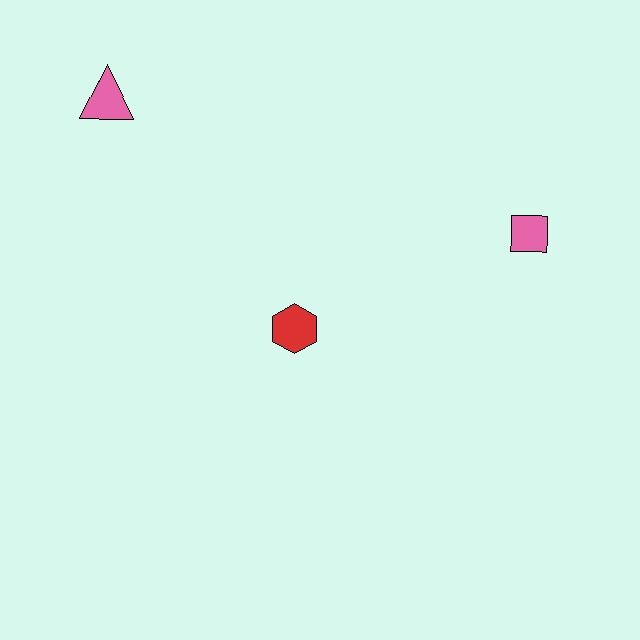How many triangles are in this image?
There is 1 triangle.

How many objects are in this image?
There are 3 objects.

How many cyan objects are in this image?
There are no cyan objects.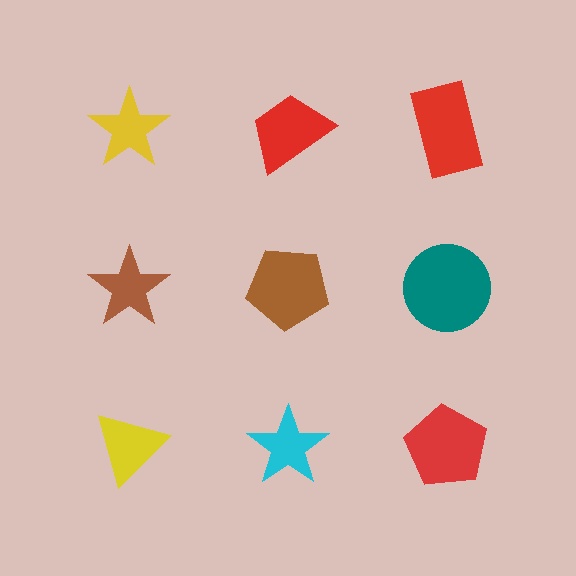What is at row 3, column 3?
A red pentagon.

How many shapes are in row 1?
3 shapes.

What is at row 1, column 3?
A red rectangle.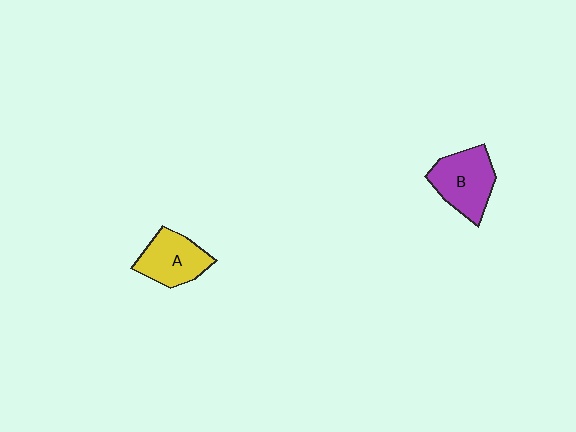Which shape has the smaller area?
Shape A (yellow).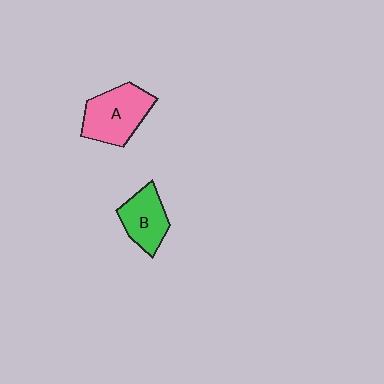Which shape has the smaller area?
Shape B (green).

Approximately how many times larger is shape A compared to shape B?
Approximately 1.3 times.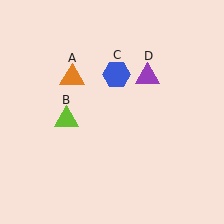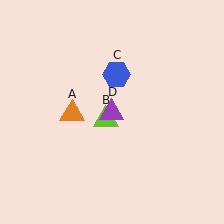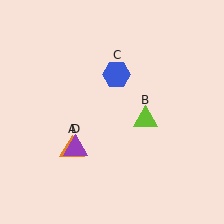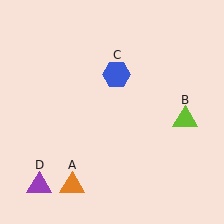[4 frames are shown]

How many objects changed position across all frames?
3 objects changed position: orange triangle (object A), lime triangle (object B), purple triangle (object D).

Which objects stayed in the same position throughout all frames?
Blue hexagon (object C) remained stationary.